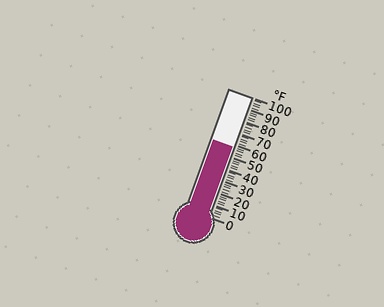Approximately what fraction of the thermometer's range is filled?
The thermometer is filled to approximately 60% of its range.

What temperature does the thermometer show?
The thermometer shows approximately 58°F.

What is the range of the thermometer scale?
The thermometer scale ranges from 0°F to 100°F.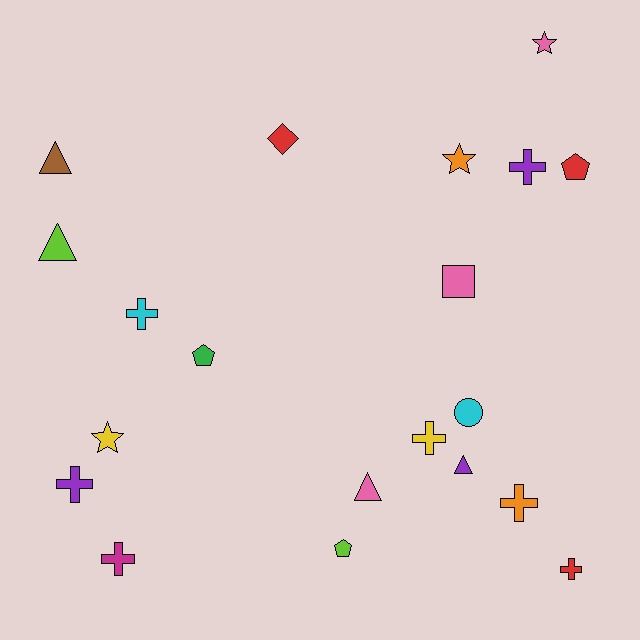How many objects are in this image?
There are 20 objects.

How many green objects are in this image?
There is 1 green object.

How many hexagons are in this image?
There are no hexagons.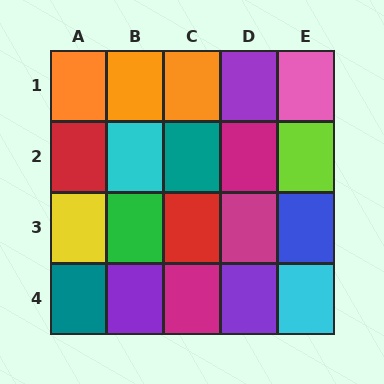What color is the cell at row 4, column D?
Purple.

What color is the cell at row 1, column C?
Orange.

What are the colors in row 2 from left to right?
Red, cyan, teal, magenta, lime.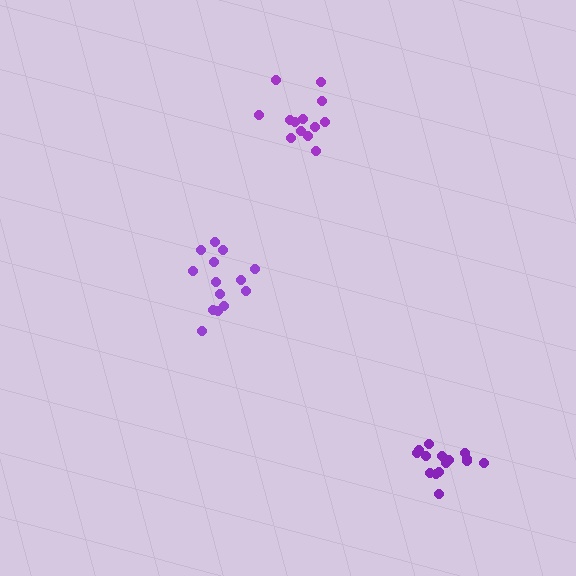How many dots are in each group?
Group 1: 14 dots, Group 2: 15 dots, Group 3: 13 dots (42 total).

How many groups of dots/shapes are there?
There are 3 groups.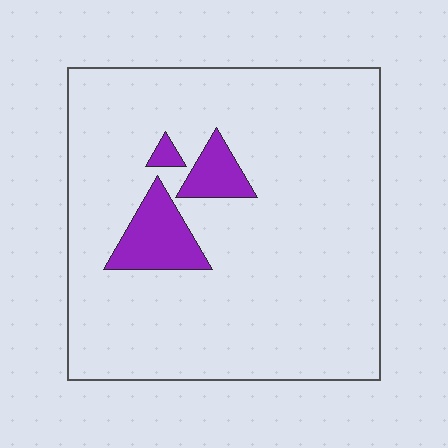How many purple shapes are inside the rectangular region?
3.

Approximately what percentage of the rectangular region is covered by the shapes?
Approximately 10%.